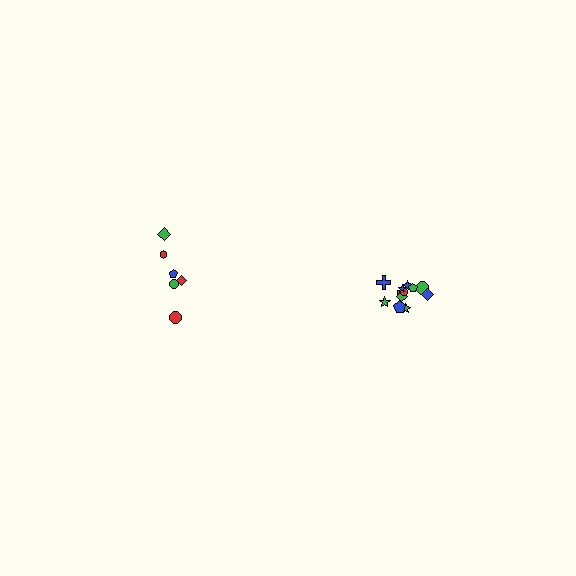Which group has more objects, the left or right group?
The right group.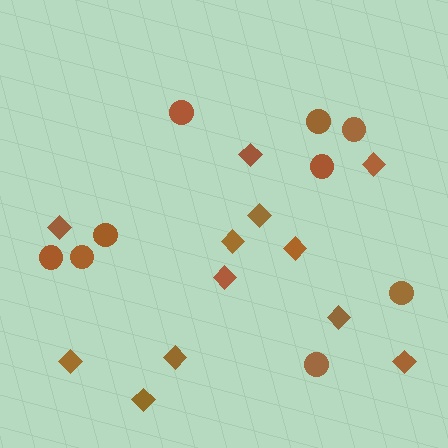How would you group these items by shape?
There are 2 groups: one group of circles (9) and one group of diamonds (12).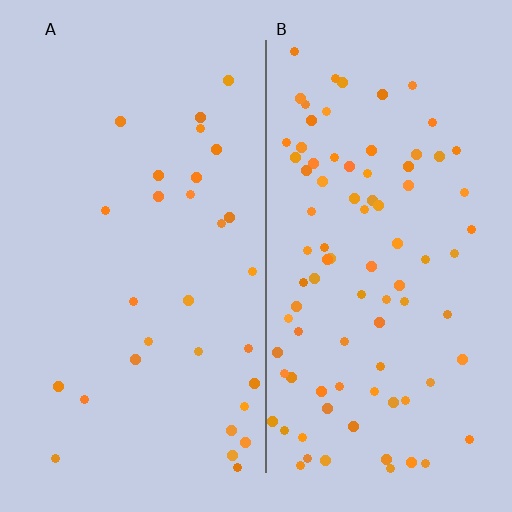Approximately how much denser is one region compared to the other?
Approximately 3.0× — region B over region A.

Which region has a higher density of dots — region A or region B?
B (the right).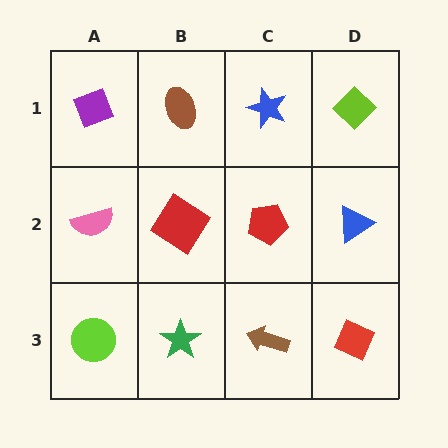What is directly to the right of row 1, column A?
A brown ellipse.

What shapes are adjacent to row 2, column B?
A brown ellipse (row 1, column B), a green star (row 3, column B), a pink semicircle (row 2, column A), a red pentagon (row 2, column C).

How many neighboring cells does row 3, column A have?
2.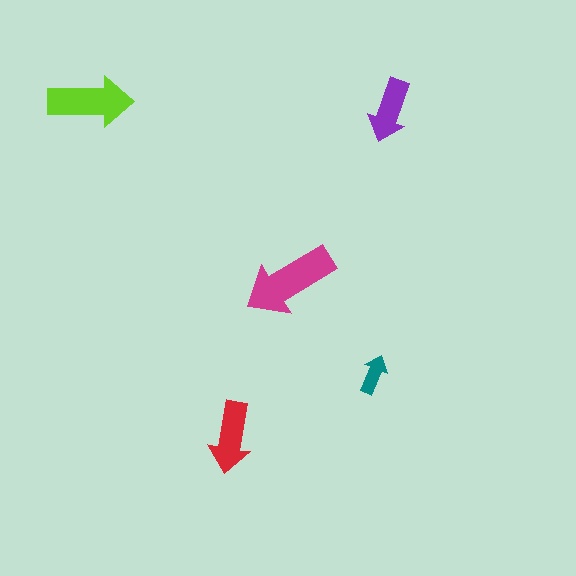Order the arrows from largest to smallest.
the magenta one, the lime one, the red one, the purple one, the teal one.